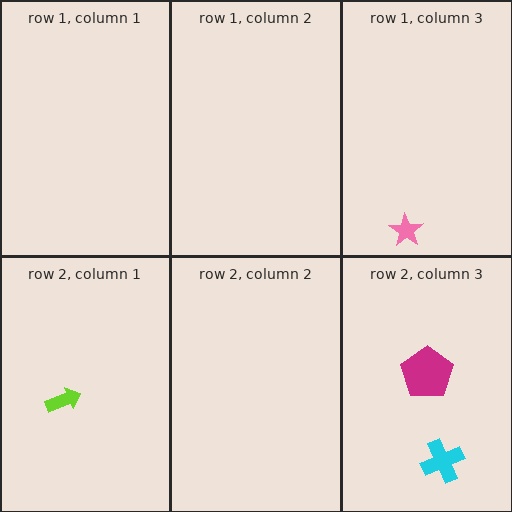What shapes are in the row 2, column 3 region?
The cyan cross, the magenta pentagon.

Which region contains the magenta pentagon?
The row 2, column 3 region.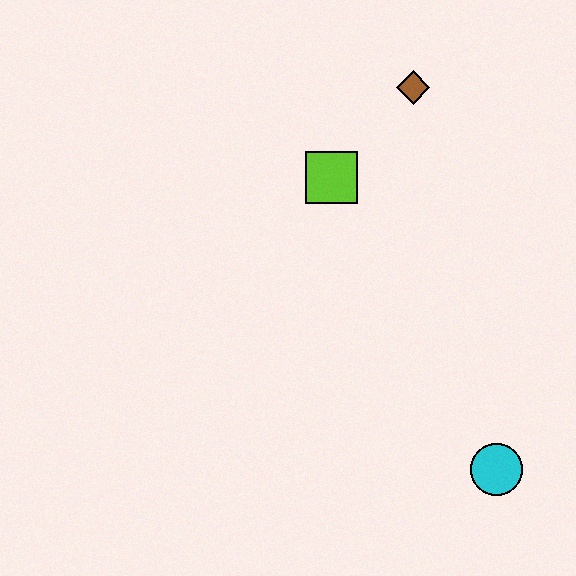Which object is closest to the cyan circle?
The lime square is closest to the cyan circle.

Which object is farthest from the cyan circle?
The brown diamond is farthest from the cyan circle.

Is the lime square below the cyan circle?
No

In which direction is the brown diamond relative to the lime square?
The brown diamond is above the lime square.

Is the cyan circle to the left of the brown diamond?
No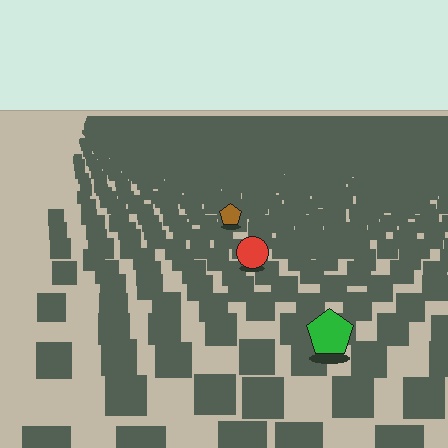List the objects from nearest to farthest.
From nearest to farthest: the green pentagon, the red circle, the brown pentagon.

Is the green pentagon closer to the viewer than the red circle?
Yes. The green pentagon is closer — you can tell from the texture gradient: the ground texture is coarser near it.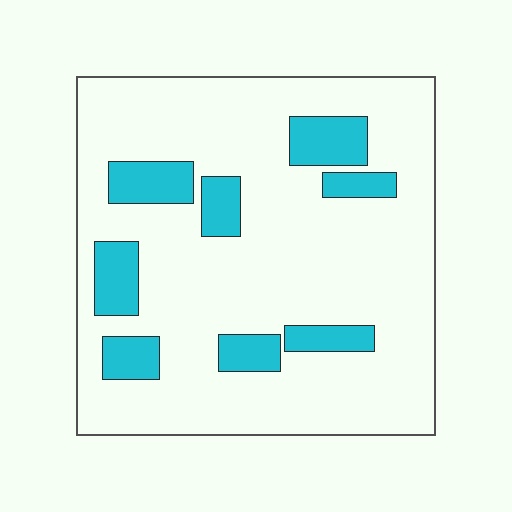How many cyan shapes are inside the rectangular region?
8.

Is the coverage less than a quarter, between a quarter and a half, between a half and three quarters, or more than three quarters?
Less than a quarter.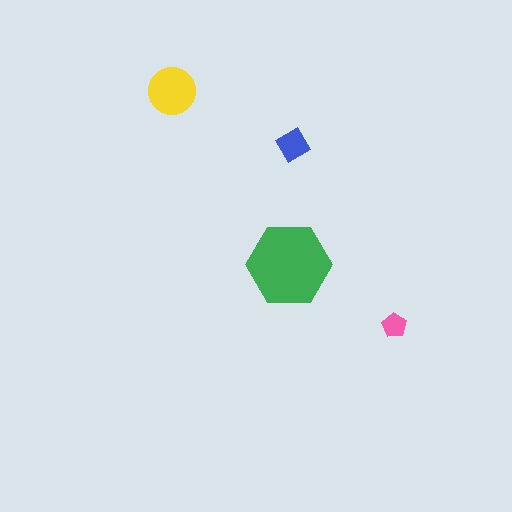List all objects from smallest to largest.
The pink pentagon, the blue diamond, the yellow circle, the green hexagon.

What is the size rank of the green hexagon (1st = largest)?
1st.